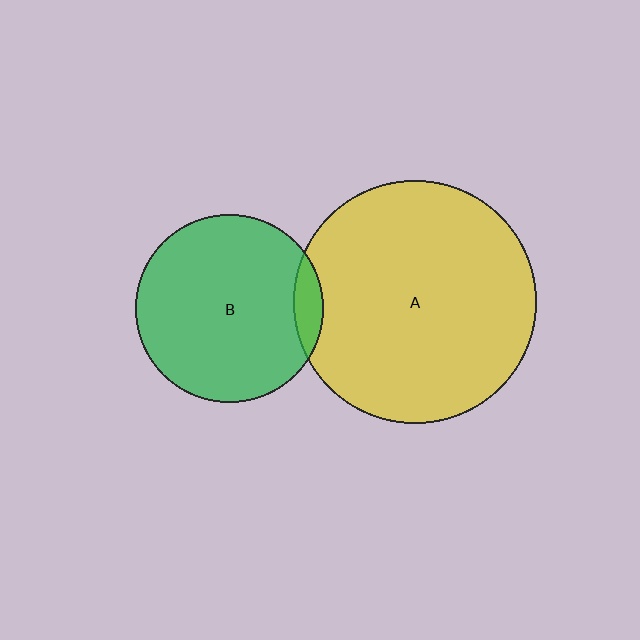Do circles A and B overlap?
Yes.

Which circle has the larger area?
Circle A (yellow).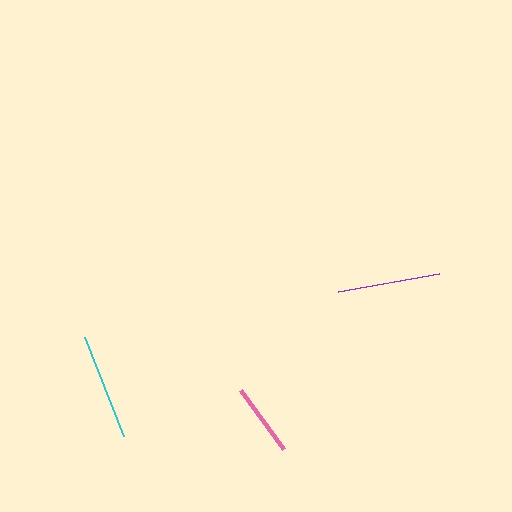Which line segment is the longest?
The cyan line is the longest at approximately 106 pixels.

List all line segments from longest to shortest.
From longest to shortest: cyan, purple, pink.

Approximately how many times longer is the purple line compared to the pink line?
The purple line is approximately 1.4 times the length of the pink line.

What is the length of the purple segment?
The purple segment is approximately 102 pixels long.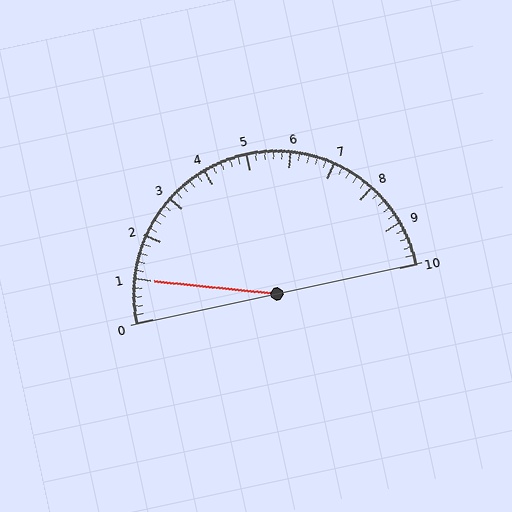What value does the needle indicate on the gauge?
The needle indicates approximately 1.0.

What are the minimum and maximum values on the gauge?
The gauge ranges from 0 to 10.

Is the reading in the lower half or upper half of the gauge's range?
The reading is in the lower half of the range (0 to 10).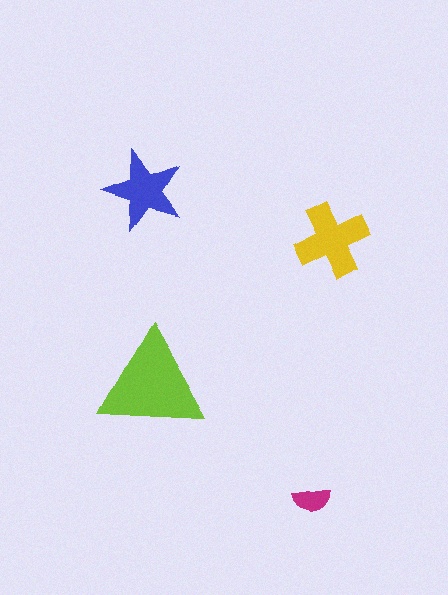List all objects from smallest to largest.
The magenta semicircle, the blue star, the yellow cross, the lime triangle.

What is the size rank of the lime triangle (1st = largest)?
1st.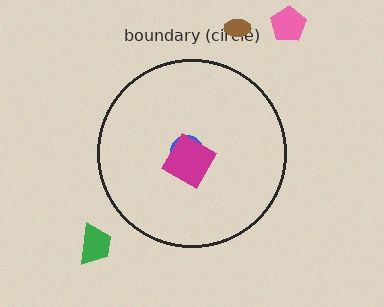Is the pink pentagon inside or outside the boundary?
Outside.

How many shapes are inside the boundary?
2 inside, 3 outside.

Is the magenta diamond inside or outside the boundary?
Inside.